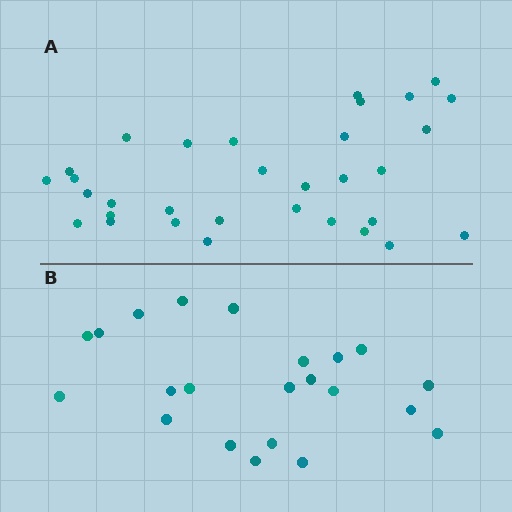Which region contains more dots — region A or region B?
Region A (the top region) has more dots.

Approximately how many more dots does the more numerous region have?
Region A has roughly 10 or so more dots than region B.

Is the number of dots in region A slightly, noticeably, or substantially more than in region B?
Region A has substantially more. The ratio is roughly 1.5 to 1.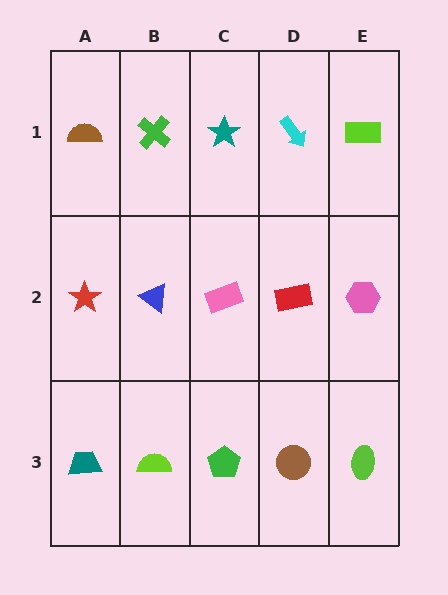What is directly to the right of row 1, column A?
A green cross.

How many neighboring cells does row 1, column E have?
2.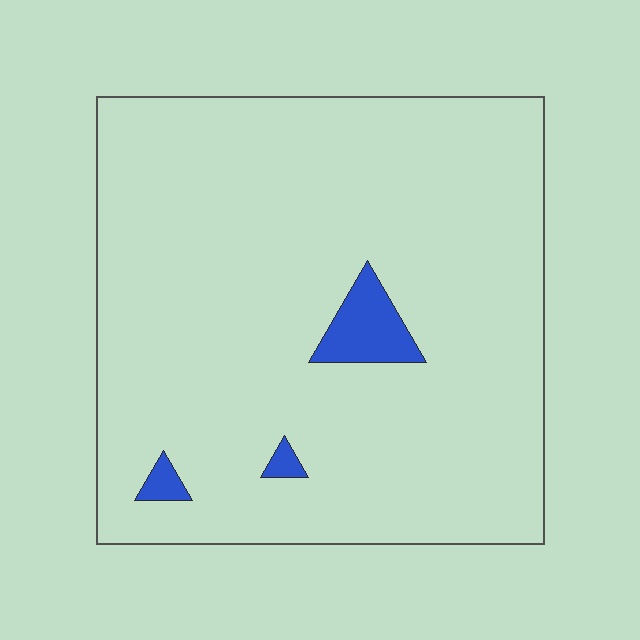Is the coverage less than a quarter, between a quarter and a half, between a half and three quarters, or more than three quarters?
Less than a quarter.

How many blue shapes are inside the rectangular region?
3.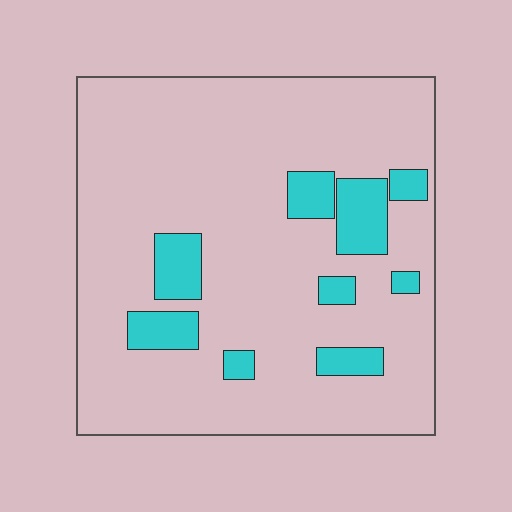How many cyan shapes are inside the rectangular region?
9.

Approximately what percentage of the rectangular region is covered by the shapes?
Approximately 15%.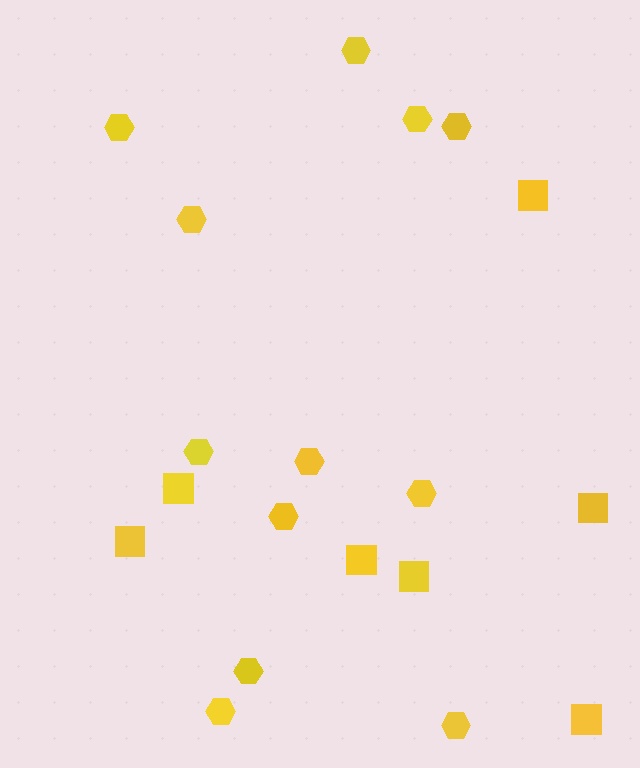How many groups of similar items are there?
There are 2 groups: one group of hexagons (12) and one group of squares (7).